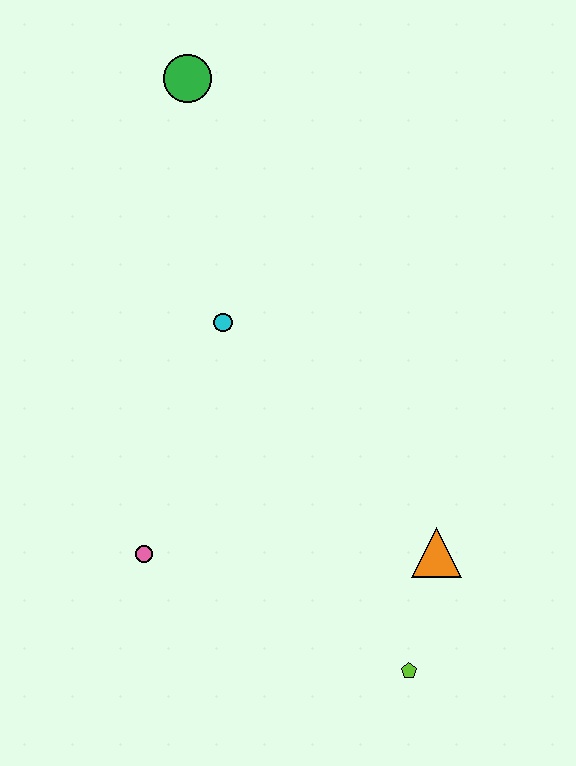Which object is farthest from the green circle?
The lime pentagon is farthest from the green circle.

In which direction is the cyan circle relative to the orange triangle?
The cyan circle is above the orange triangle.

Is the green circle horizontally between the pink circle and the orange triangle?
Yes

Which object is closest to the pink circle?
The cyan circle is closest to the pink circle.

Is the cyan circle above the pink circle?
Yes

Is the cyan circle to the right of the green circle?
Yes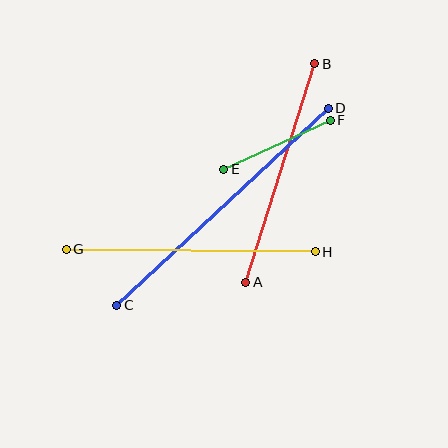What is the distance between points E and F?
The distance is approximately 118 pixels.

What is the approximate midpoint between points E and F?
The midpoint is at approximately (277, 145) pixels.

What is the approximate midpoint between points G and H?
The midpoint is at approximately (191, 250) pixels.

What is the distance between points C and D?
The distance is approximately 289 pixels.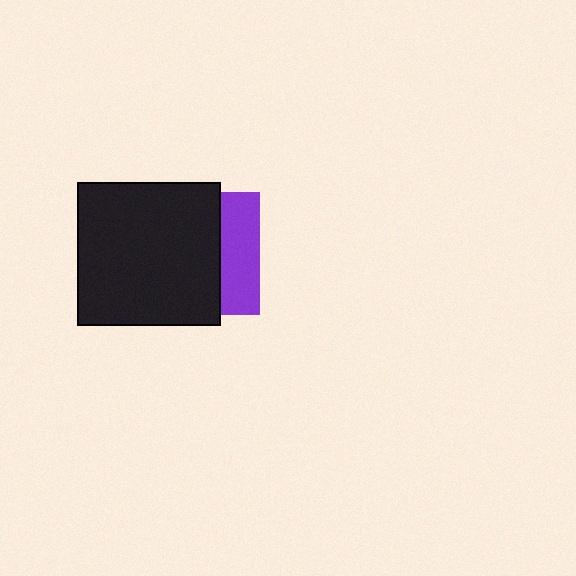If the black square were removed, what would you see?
You would see the complete purple square.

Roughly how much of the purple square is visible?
A small part of it is visible (roughly 31%).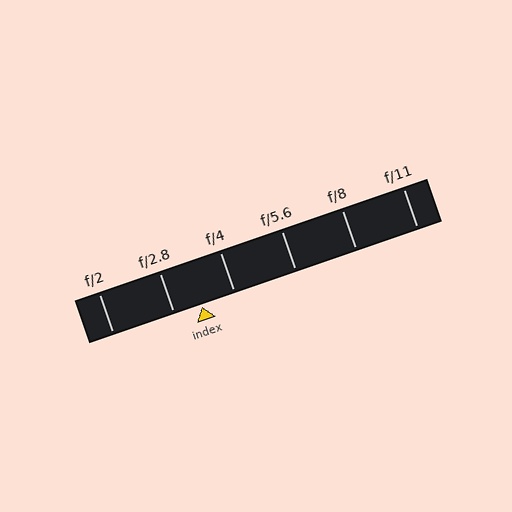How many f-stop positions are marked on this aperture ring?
There are 6 f-stop positions marked.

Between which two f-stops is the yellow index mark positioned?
The index mark is between f/2.8 and f/4.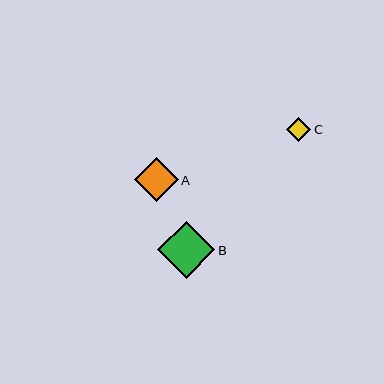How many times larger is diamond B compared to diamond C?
Diamond B is approximately 2.4 times the size of diamond C.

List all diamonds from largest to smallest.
From largest to smallest: B, A, C.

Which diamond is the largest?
Diamond B is the largest with a size of approximately 57 pixels.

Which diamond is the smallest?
Diamond C is the smallest with a size of approximately 24 pixels.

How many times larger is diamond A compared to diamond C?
Diamond A is approximately 1.8 times the size of diamond C.